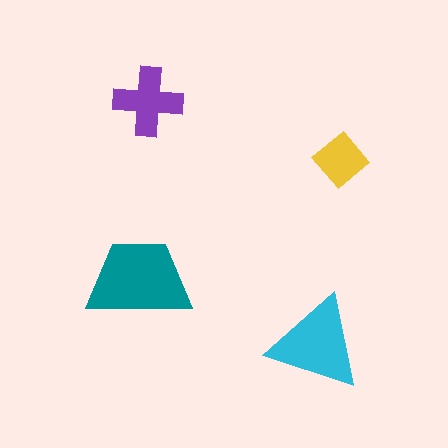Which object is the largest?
The teal trapezoid.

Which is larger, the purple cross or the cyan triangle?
The cyan triangle.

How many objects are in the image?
There are 4 objects in the image.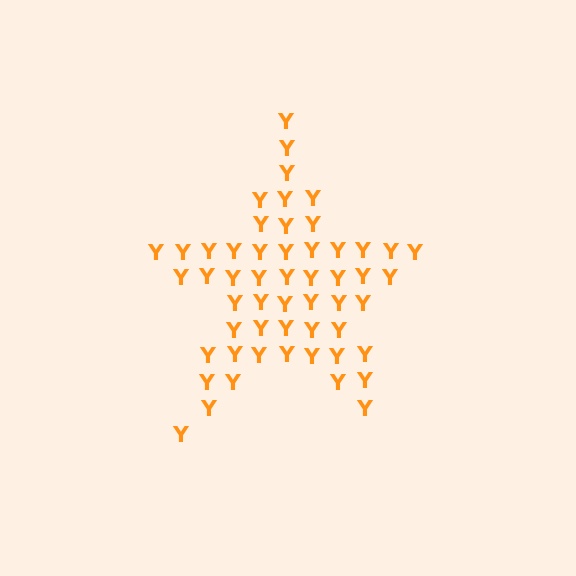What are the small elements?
The small elements are letter Y's.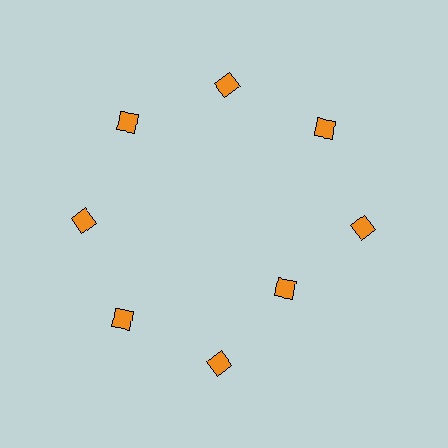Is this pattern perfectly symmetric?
No. The 8 orange diamonds are arranged in a ring, but one element near the 4 o'clock position is pulled inward toward the center, breaking the 8-fold rotational symmetry.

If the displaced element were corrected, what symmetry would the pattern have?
It would have 8-fold rotational symmetry — the pattern would map onto itself every 45 degrees.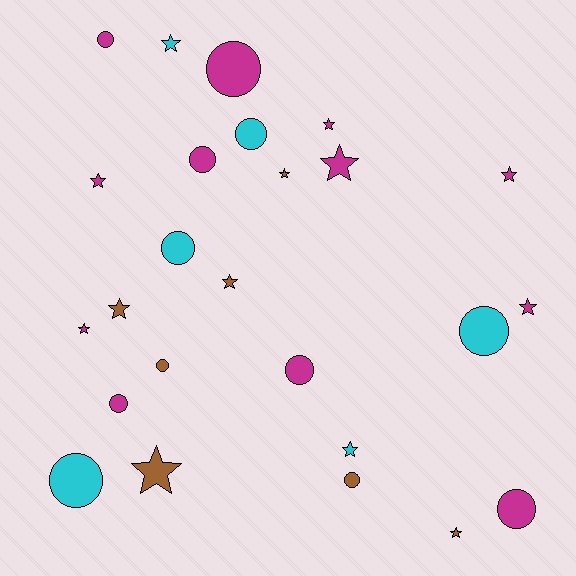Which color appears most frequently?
Magenta, with 12 objects.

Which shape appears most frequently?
Star, with 13 objects.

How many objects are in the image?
There are 25 objects.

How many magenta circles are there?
There are 6 magenta circles.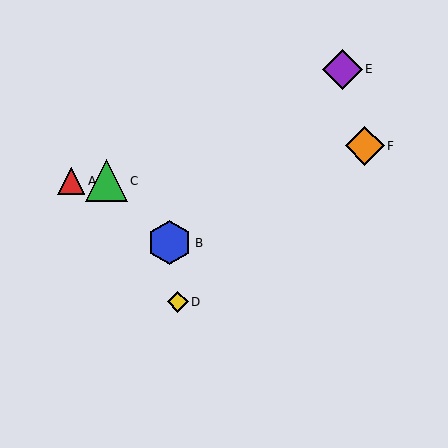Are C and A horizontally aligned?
Yes, both are at y≈181.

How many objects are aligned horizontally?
2 objects (A, C) are aligned horizontally.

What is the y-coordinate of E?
Object E is at y≈69.